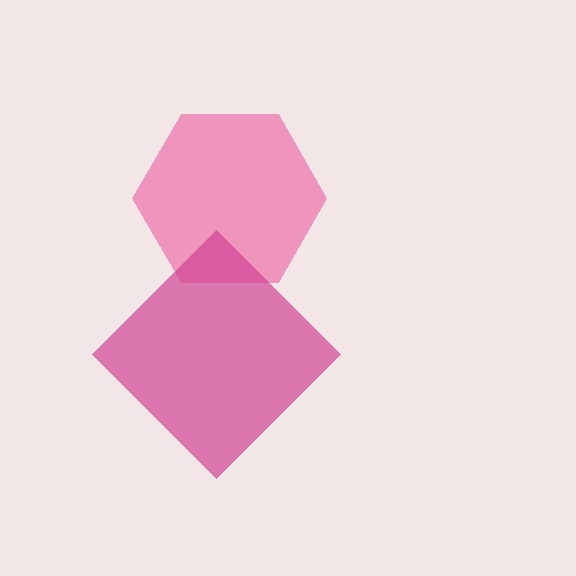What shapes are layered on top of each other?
The layered shapes are: a pink hexagon, a magenta diamond.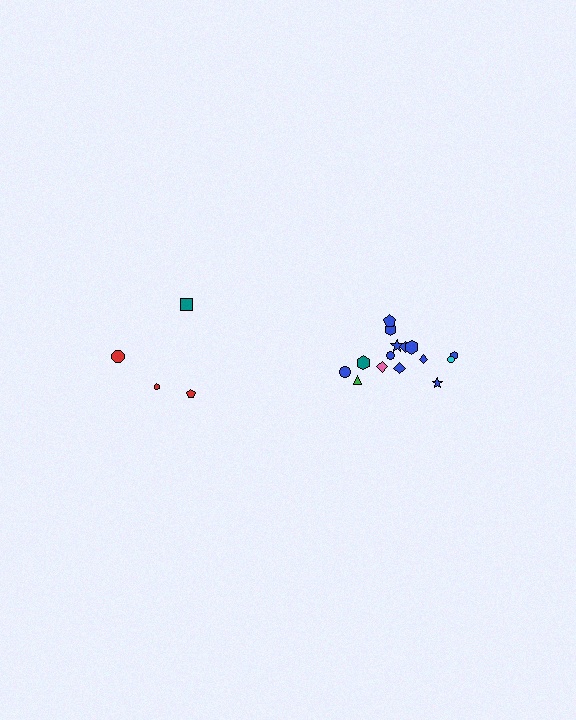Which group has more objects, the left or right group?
The right group.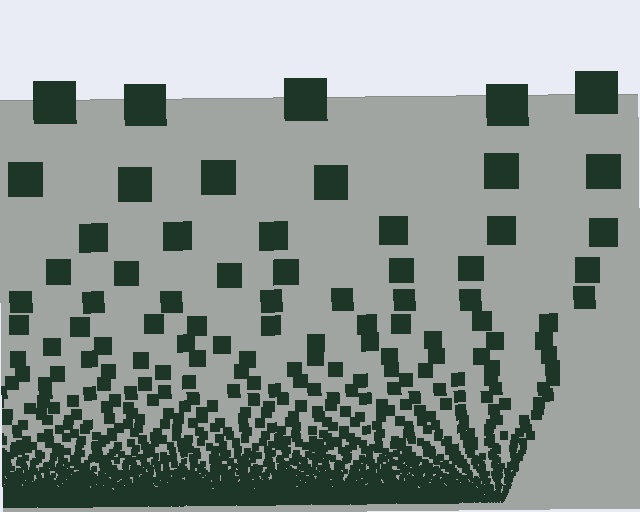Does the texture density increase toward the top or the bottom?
Density increases toward the bottom.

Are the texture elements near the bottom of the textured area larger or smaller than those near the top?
Smaller. The gradient is inverted — elements near the bottom are smaller and denser.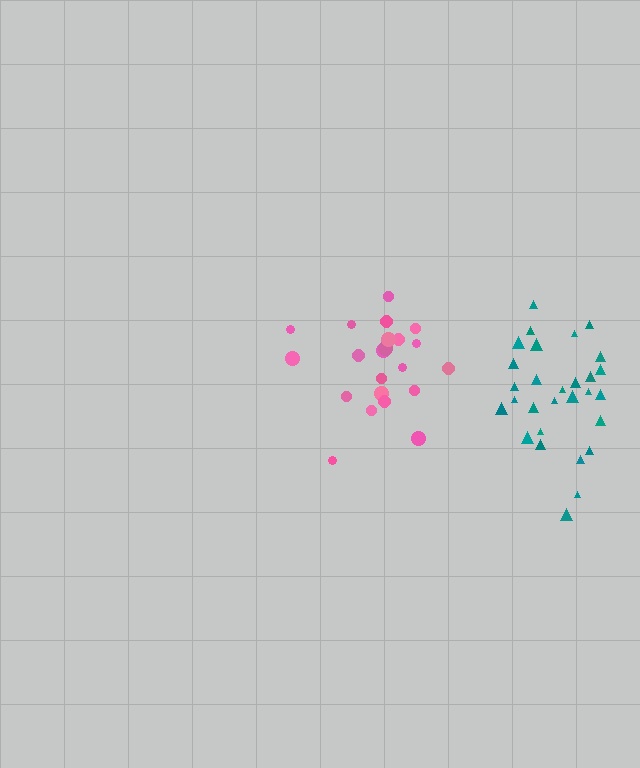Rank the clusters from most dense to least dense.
teal, pink.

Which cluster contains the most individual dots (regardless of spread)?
Teal (30).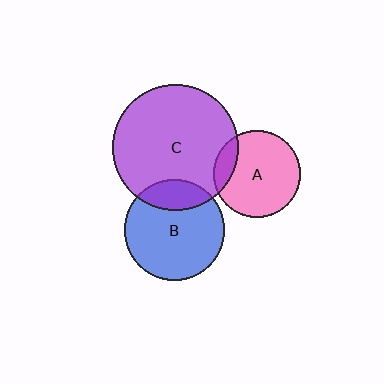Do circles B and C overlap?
Yes.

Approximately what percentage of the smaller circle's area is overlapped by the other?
Approximately 20%.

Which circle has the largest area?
Circle C (purple).